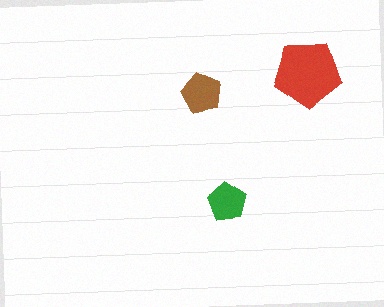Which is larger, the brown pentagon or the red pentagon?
The red one.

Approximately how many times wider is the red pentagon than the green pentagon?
About 1.5 times wider.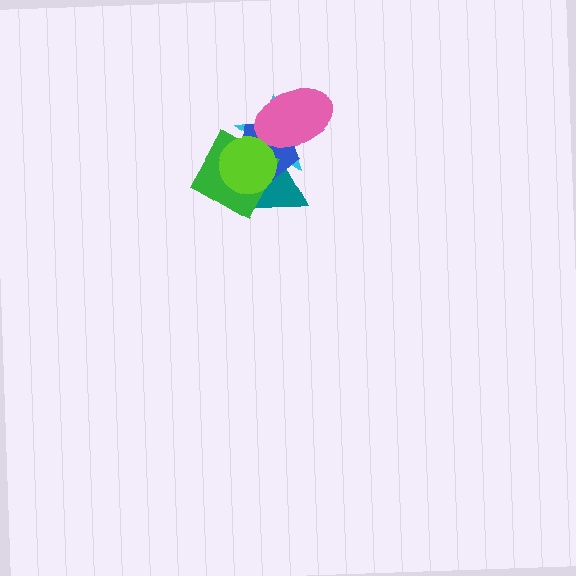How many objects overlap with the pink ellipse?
3 objects overlap with the pink ellipse.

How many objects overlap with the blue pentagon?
5 objects overlap with the blue pentagon.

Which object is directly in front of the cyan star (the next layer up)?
The teal triangle is directly in front of the cyan star.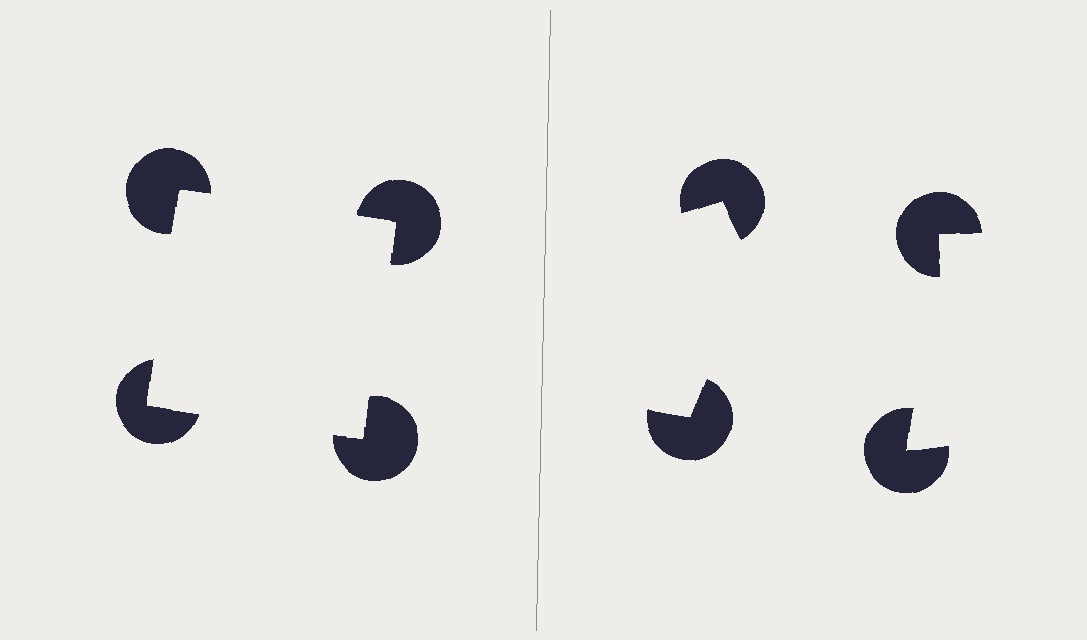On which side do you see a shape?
An illusory square appears on the left side. On the right side the wedge cuts are rotated, so no coherent shape forms.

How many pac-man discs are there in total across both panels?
8 — 4 on each side.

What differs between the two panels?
The pac-man discs are positioned identically on both sides; only the wedge orientations differ. On the left they align to a square; on the right they are misaligned.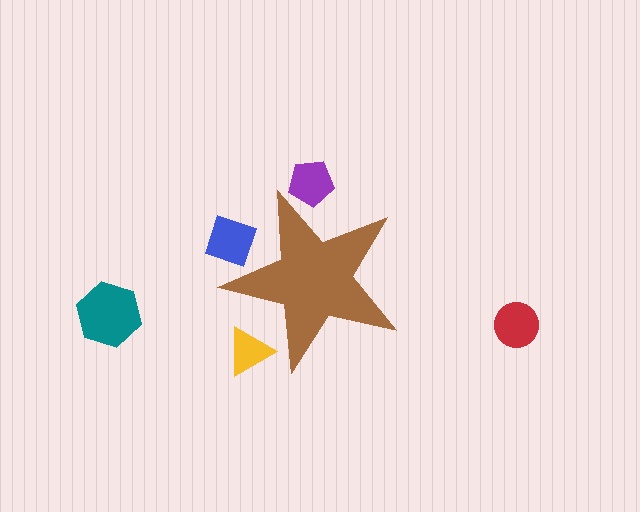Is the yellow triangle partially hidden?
Yes, the yellow triangle is partially hidden behind the brown star.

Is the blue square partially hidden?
Yes, the blue square is partially hidden behind the brown star.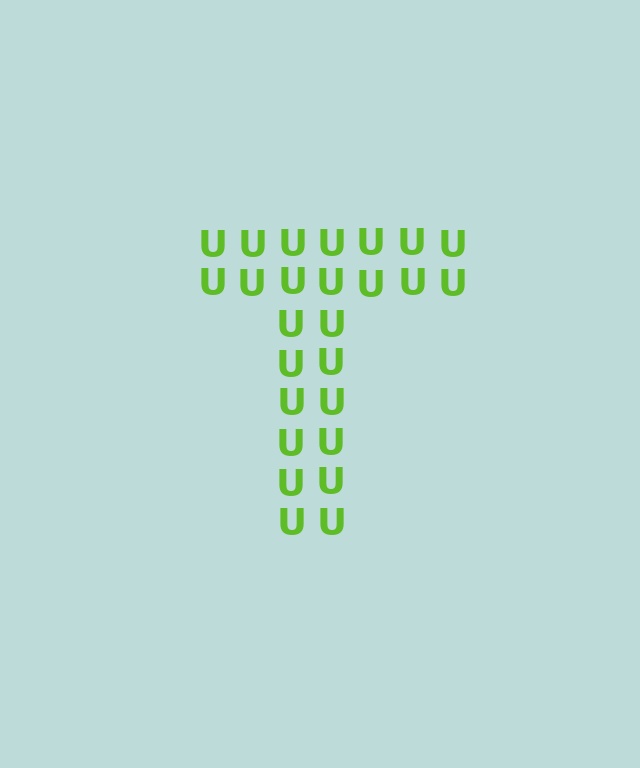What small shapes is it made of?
It is made of small letter U's.